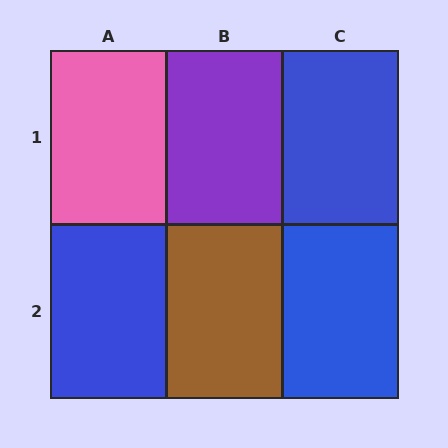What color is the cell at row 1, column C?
Blue.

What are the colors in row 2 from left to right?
Blue, brown, blue.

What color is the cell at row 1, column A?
Pink.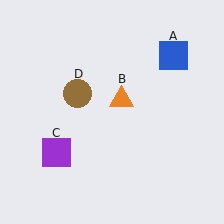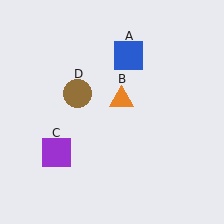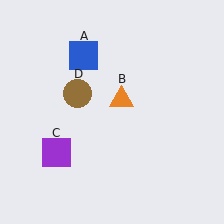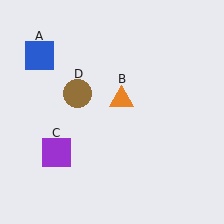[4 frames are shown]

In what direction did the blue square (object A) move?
The blue square (object A) moved left.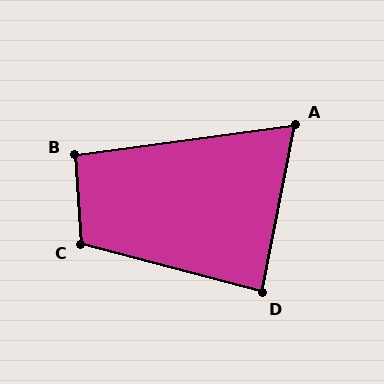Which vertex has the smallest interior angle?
A, at approximately 71 degrees.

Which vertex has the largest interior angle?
C, at approximately 109 degrees.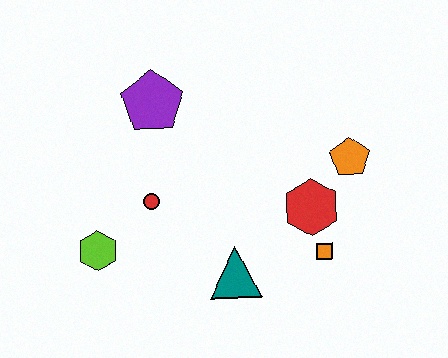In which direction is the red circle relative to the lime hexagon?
The red circle is to the right of the lime hexagon.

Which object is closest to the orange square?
The red hexagon is closest to the orange square.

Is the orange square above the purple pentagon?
No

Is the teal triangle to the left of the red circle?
No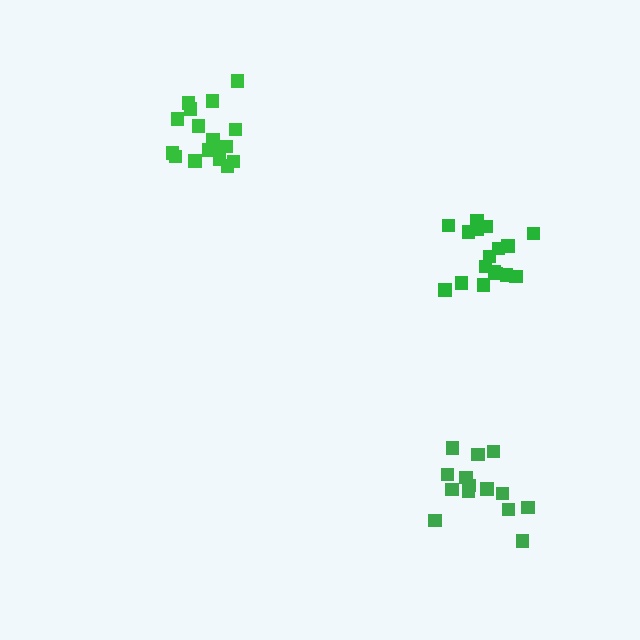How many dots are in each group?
Group 1: 17 dots, Group 2: 17 dots, Group 3: 14 dots (48 total).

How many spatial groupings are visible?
There are 3 spatial groupings.